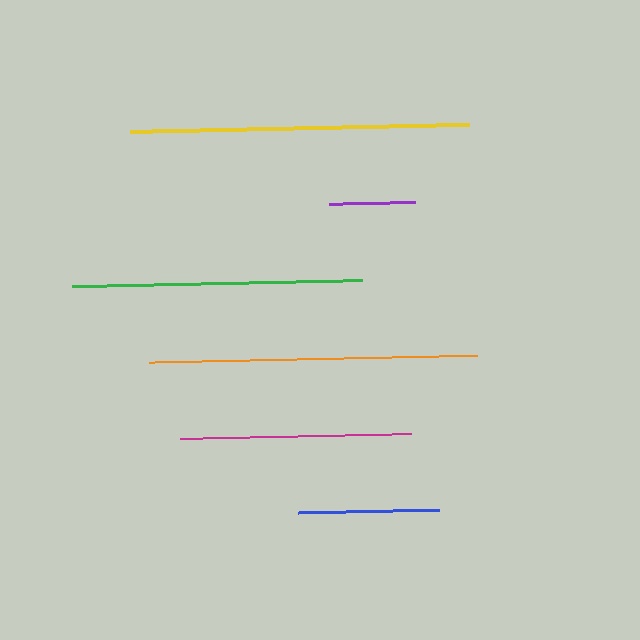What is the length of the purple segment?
The purple segment is approximately 86 pixels long.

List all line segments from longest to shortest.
From longest to shortest: yellow, orange, green, magenta, blue, purple.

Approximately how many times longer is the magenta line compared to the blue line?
The magenta line is approximately 1.6 times the length of the blue line.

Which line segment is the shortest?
The purple line is the shortest at approximately 86 pixels.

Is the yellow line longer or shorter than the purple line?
The yellow line is longer than the purple line.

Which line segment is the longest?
The yellow line is the longest at approximately 339 pixels.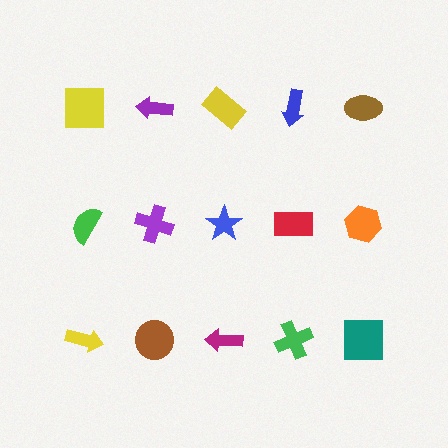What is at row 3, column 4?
A green cross.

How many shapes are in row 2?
5 shapes.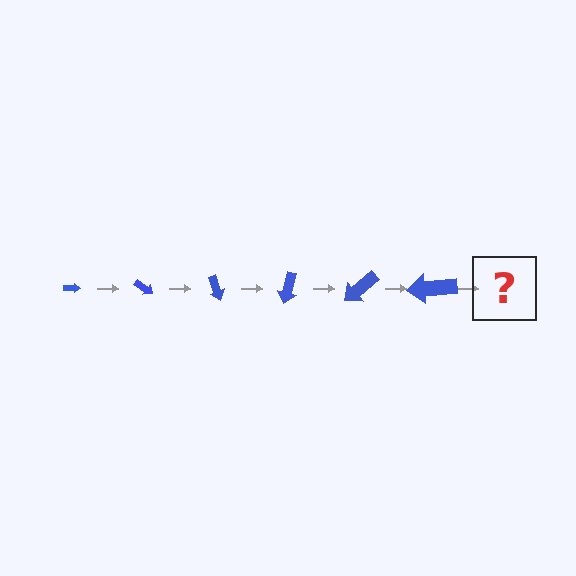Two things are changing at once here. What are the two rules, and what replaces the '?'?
The two rules are that the arrow grows larger each step and it rotates 35 degrees each step. The '?' should be an arrow, larger than the previous one and rotated 210 degrees from the start.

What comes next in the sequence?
The next element should be an arrow, larger than the previous one and rotated 210 degrees from the start.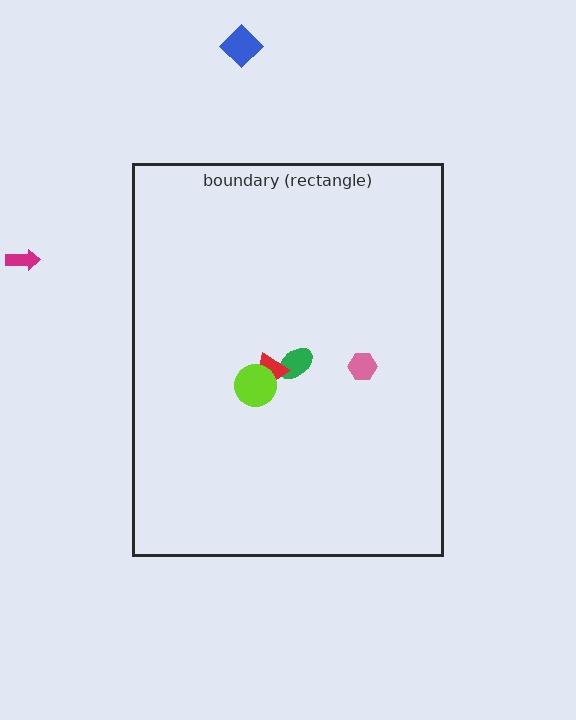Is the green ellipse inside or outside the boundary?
Inside.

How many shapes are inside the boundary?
4 inside, 2 outside.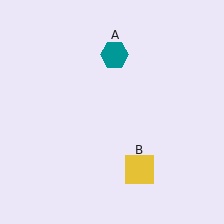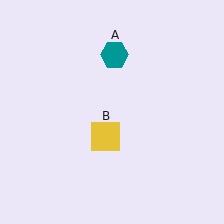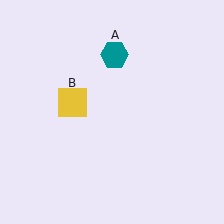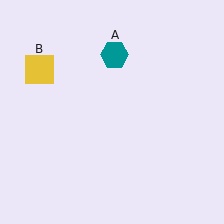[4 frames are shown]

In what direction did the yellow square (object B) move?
The yellow square (object B) moved up and to the left.